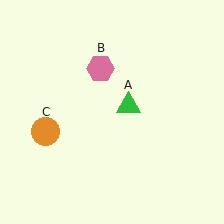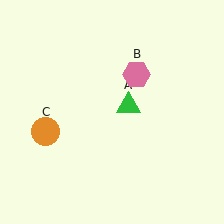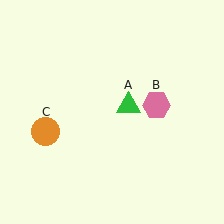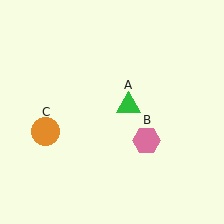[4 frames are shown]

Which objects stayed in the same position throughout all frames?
Green triangle (object A) and orange circle (object C) remained stationary.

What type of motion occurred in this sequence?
The pink hexagon (object B) rotated clockwise around the center of the scene.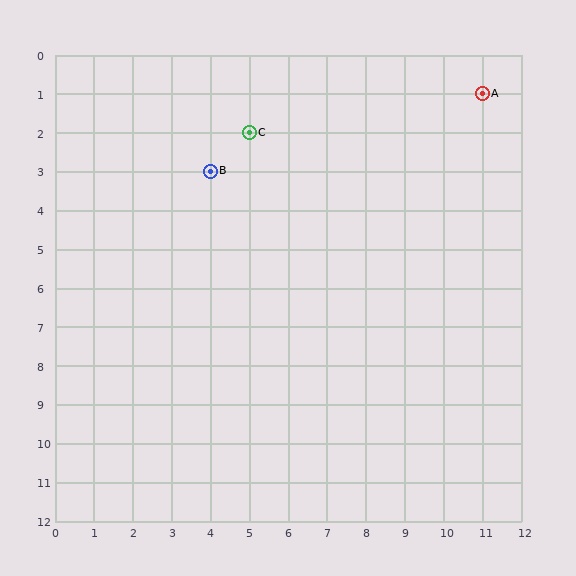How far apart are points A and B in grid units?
Points A and B are 7 columns and 2 rows apart (about 7.3 grid units diagonally).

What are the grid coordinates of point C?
Point C is at grid coordinates (5, 2).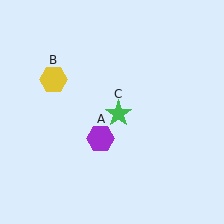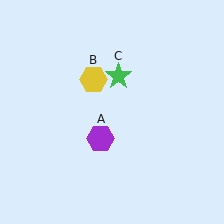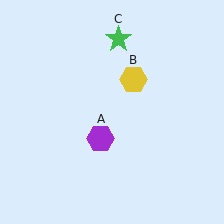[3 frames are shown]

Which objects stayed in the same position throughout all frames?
Purple hexagon (object A) remained stationary.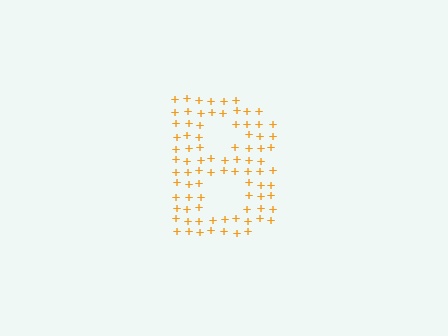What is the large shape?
The large shape is the letter B.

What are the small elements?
The small elements are plus signs.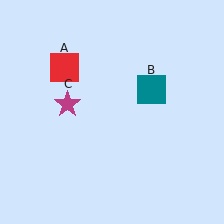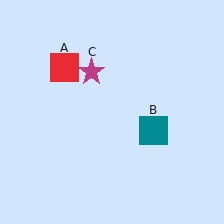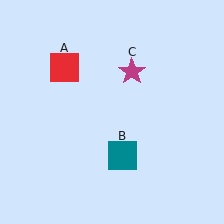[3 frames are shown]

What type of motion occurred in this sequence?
The teal square (object B), magenta star (object C) rotated clockwise around the center of the scene.